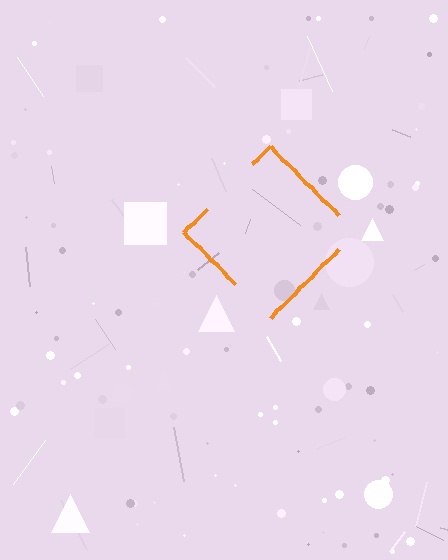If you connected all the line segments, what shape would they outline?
They would outline a diamond.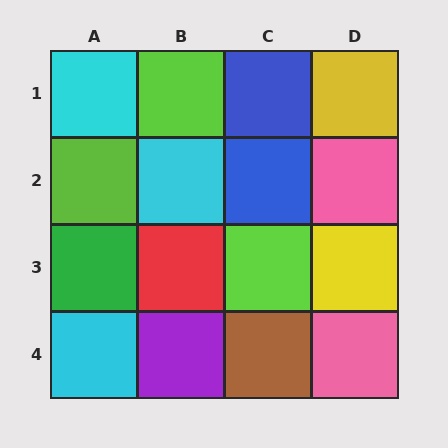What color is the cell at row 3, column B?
Red.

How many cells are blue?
2 cells are blue.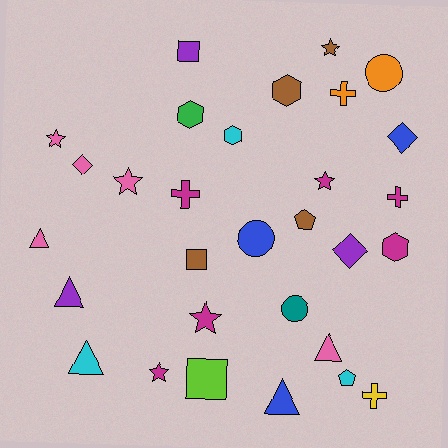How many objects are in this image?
There are 30 objects.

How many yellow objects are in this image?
There is 1 yellow object.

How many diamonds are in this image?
There are 3 diamonds.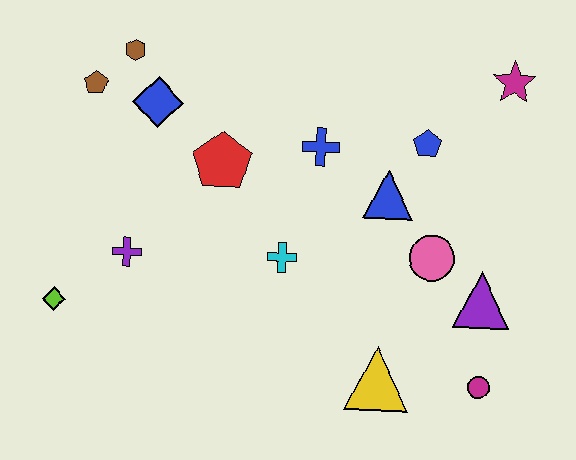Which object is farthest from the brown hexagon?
The magenta circle is farthest from the brown hexagon.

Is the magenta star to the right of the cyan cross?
Yes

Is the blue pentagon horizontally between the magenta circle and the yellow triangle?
Yes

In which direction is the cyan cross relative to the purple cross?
The cyan cross is to the right of the purple cross.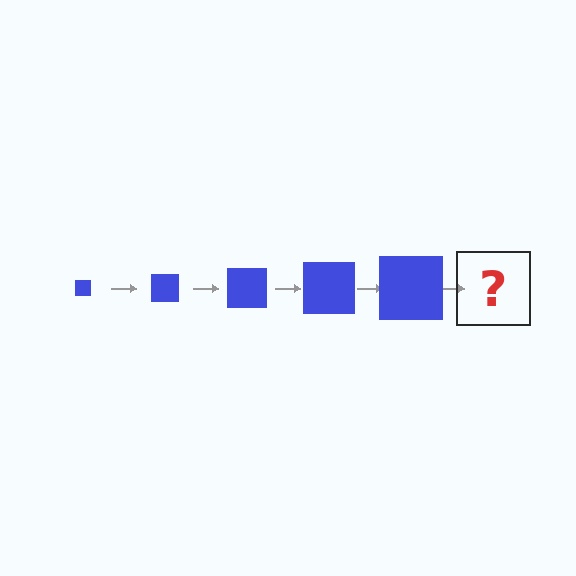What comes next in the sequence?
The next element should be a blue square, larger than the previous one.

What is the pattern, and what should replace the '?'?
The pattern is that the square gets progressively larger each step. The '?' should be a blue square, larger than the previous one.